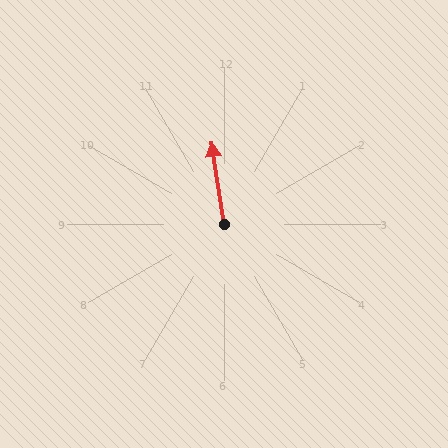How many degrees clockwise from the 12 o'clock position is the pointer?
Approximately 351 degrees.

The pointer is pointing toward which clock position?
Roughly 12 o'clock.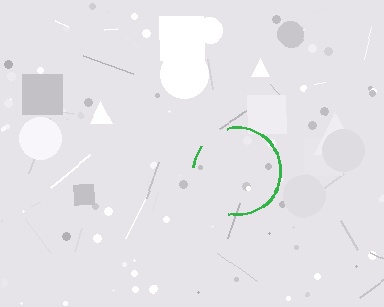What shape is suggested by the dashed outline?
The dashed outline suggests a circle.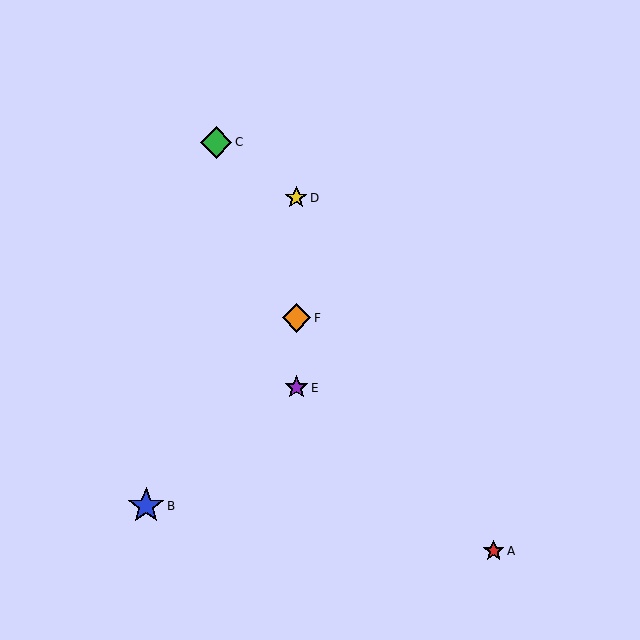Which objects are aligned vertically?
Objects D, E, F are aligned vertically.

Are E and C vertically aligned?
No, E is at x≈296 and C is at x≈216.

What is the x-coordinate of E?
Object E is at x≈296.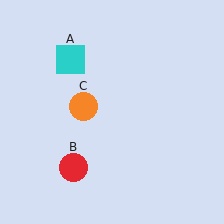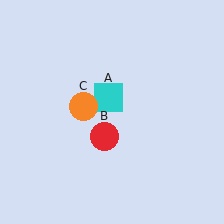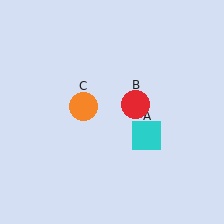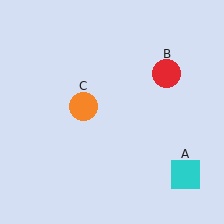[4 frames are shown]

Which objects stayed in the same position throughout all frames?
Orange circle (object C) remained stationary.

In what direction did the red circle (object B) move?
The red circle (object B) moved up and to the right.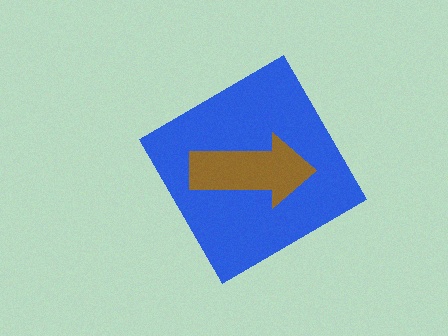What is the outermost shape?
The blue diamond.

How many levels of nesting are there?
2.